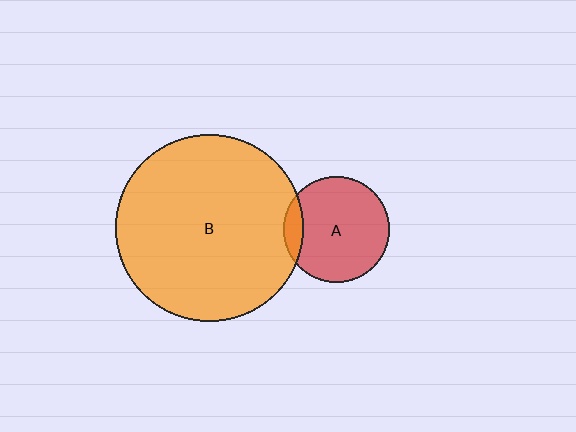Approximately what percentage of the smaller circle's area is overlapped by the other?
Approximately 10%.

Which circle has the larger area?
Circle B (orange).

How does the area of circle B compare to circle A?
Approximately 3.2 times.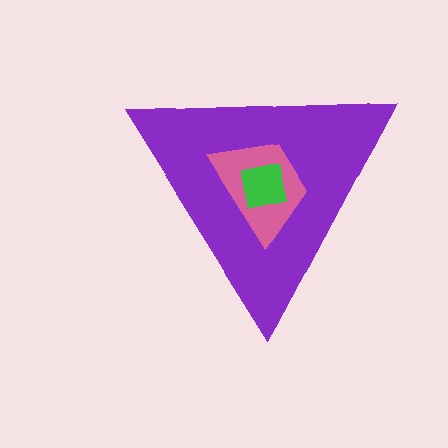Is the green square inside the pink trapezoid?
Yes.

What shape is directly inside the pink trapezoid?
The green square.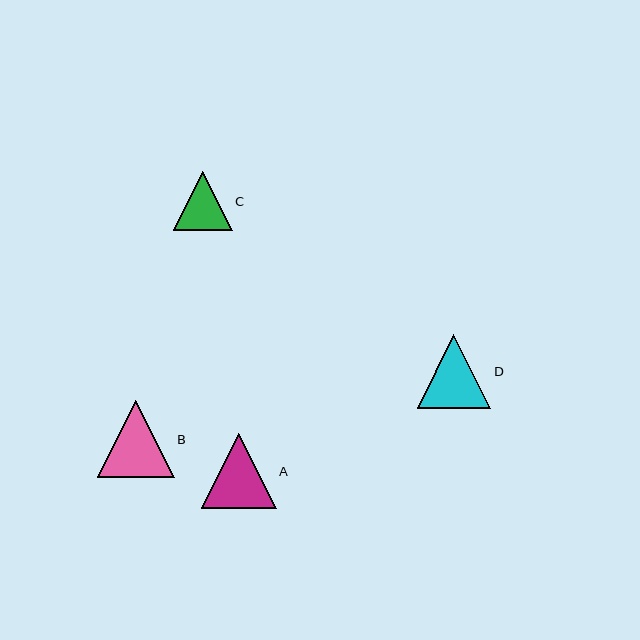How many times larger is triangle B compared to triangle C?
Triangle B is approximately 1.3 times the size of triangle C.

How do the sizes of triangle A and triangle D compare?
Triangle A and triangle D are approximately the same size.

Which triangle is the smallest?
Triangle C is the smallest with a size of approximately 59 pixels.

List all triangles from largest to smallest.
From largest to smallest: B, A, D, C.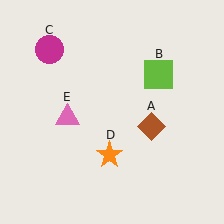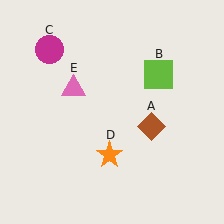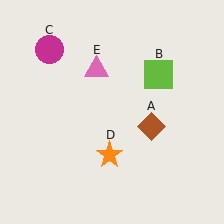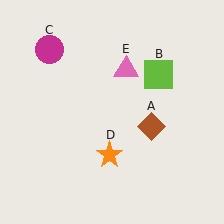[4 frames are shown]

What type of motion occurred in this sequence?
The pink triangle (object E) rotated clockwise around the center of the scene.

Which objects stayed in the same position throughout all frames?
Brown diamond (object A) and lime square (object B) and magenta circle (object C) and orange star (object D) remained stationary.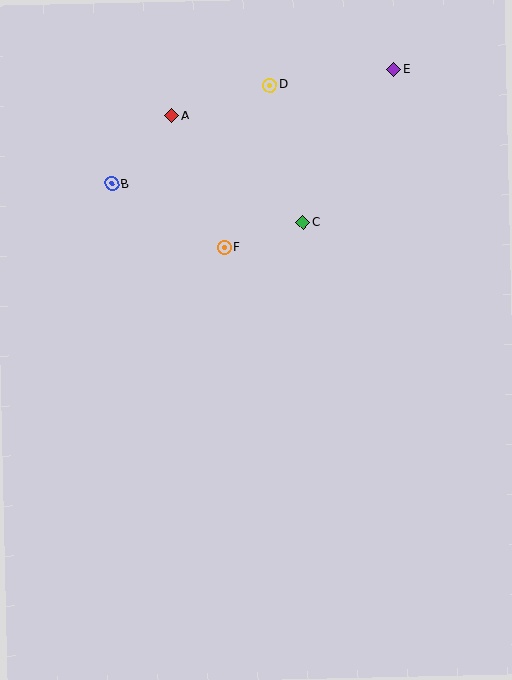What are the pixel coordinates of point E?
Point E is at (394, 69).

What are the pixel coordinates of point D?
Point D is at (270, 85).